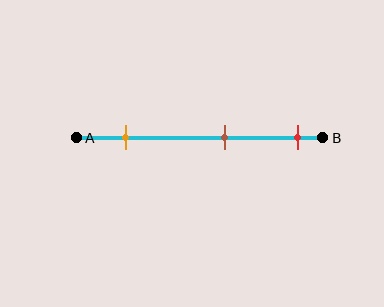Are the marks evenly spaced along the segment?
Yes, the marks are approximately evenly spaced.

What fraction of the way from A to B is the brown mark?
The brown mark is approximately 60% (0.6) of the way from A to B.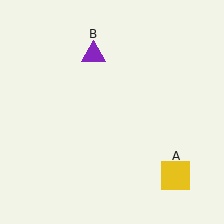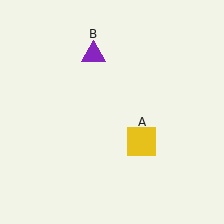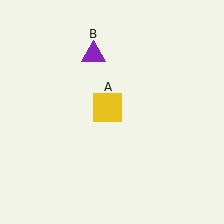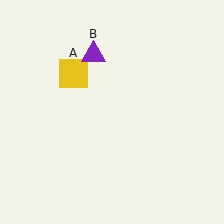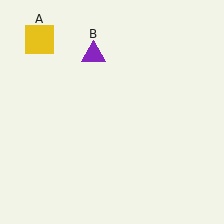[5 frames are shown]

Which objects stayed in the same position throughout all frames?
Purple triangle (object B) remained stationary.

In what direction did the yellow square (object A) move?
The yellow square (object A) moved up and to the left.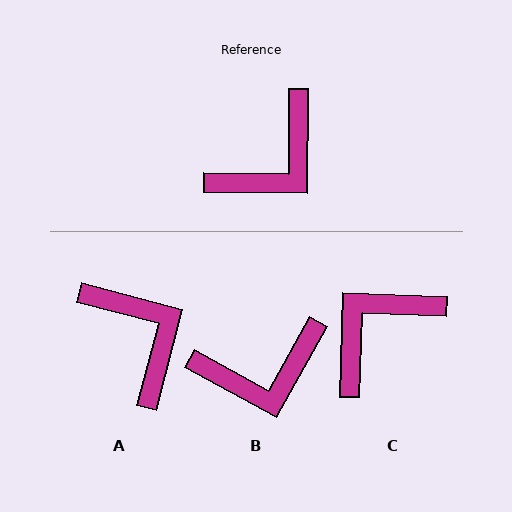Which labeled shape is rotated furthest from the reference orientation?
C, about 178 degrees away.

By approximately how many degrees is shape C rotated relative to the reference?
Approximately 178 degrees counter-clockwise.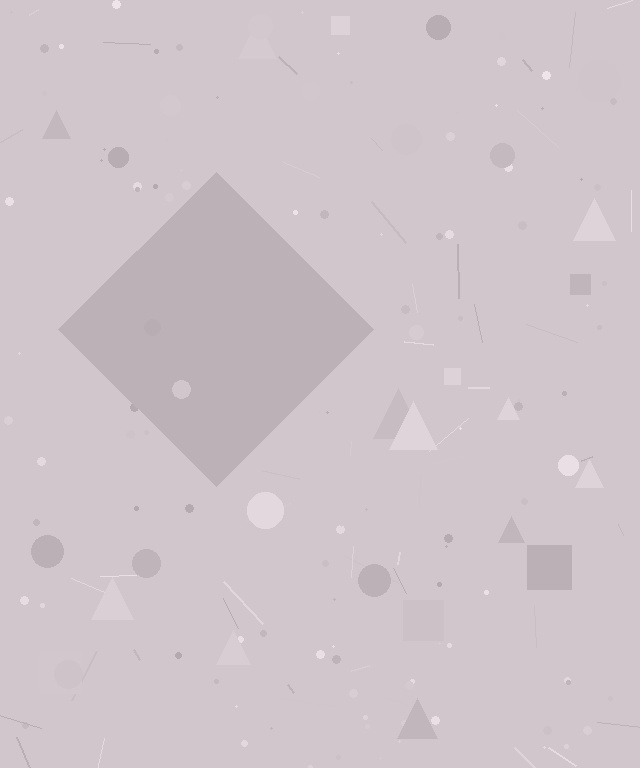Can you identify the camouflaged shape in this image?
The camouflaged shape is a diamond.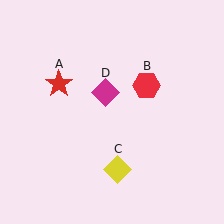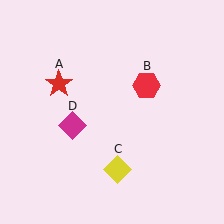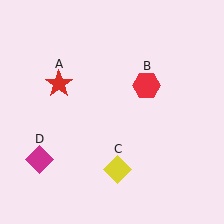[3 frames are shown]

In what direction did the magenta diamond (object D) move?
The magenta diamond (object D) moved down and to the left.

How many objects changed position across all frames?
1 object changed position: magenta diamond (object D).